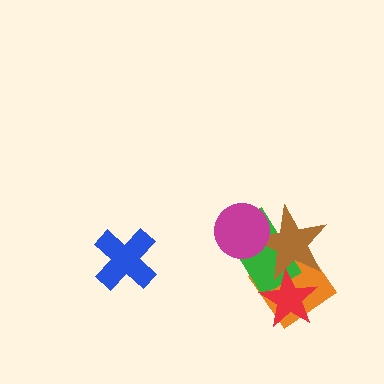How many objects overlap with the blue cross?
0 objects overlap with the blue cross.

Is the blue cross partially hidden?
No, no other shape covers it.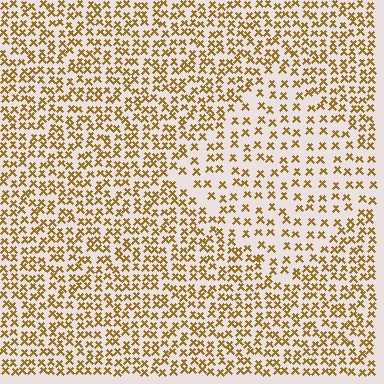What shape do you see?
I see a diamond.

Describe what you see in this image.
The image contains small brown elements arranged at two different densities. A diamond-shaped region is visible where the elements are less densely packed than the surrounding area.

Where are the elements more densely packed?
The elements are more densely packed outside the diamond boundary.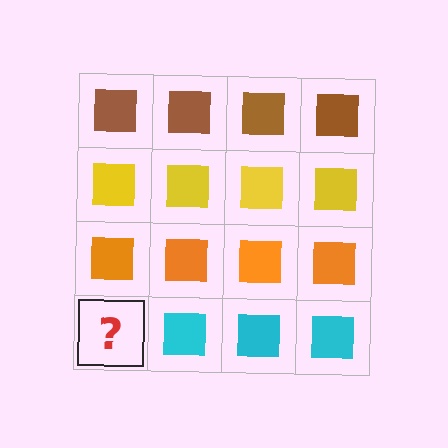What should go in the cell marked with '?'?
The missing cell should contain a cyan square.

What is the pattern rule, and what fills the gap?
The rule is that each row has a consistent color. The gap should be filled with a cyan square.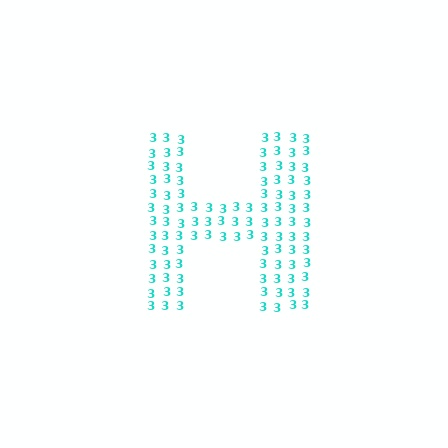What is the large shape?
The large shape is the letter H.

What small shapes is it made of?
It is made of small digit 3's.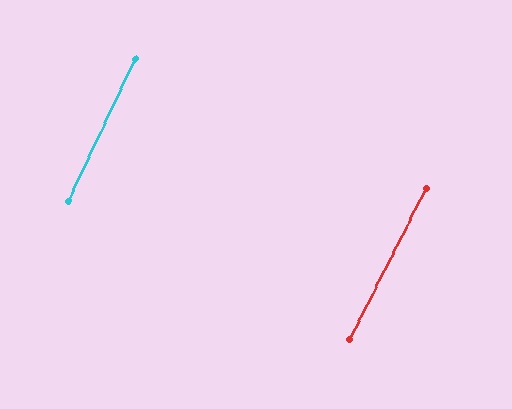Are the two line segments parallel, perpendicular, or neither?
Parallel — their directions differ by only 2.0°.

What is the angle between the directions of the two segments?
Approximately 2 degrees.